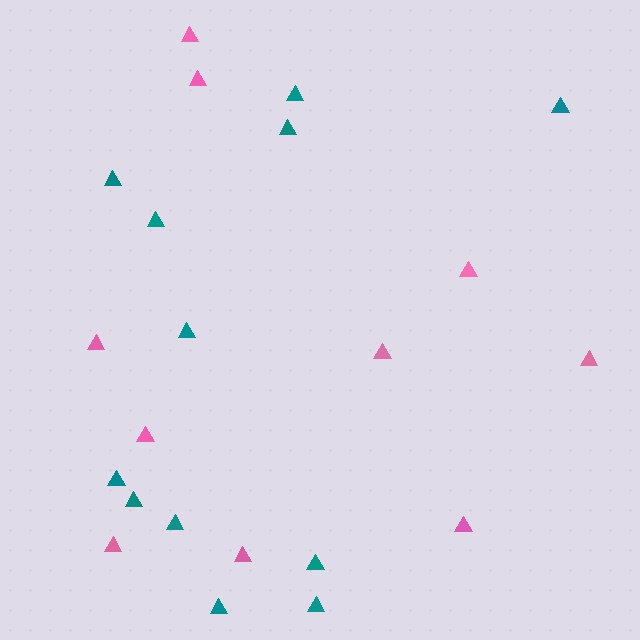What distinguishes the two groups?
There are 2 groups: one group of pink triangles (10) and one group of teal triangles (12).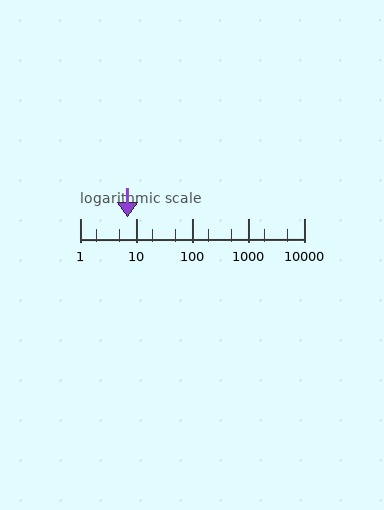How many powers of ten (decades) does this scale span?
The scale spans 4 decades, from 1 to 10000.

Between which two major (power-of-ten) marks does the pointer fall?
The pointer is between 1 and 10.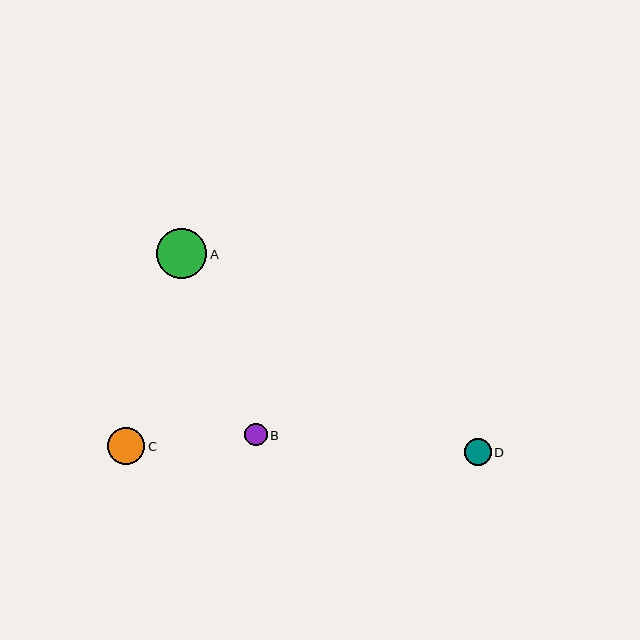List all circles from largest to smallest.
From largest to smallest: A, C, D, B.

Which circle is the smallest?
Circle B is the smallest with a size of approximately 22 pixels.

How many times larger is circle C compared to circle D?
Circle C is approximately 1.4 times the size of circle D.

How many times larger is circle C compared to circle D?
Circle C is approximately 1.4 times the size of circle D.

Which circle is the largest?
Circle A is the largest with a size of approximately 50 pixels.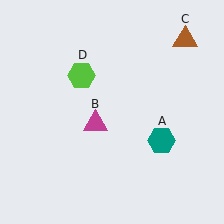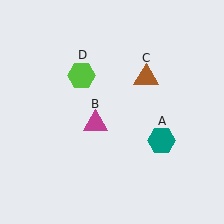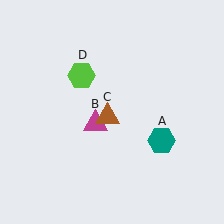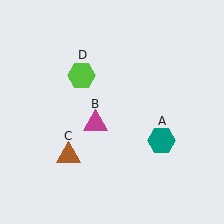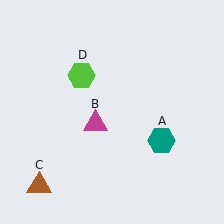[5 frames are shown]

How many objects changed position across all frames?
1 object changed position: brown triangle (object C).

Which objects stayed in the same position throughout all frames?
Teal hexagon (object A) and magenta triangle (object B) and lime hexagon (object D) remained stationary.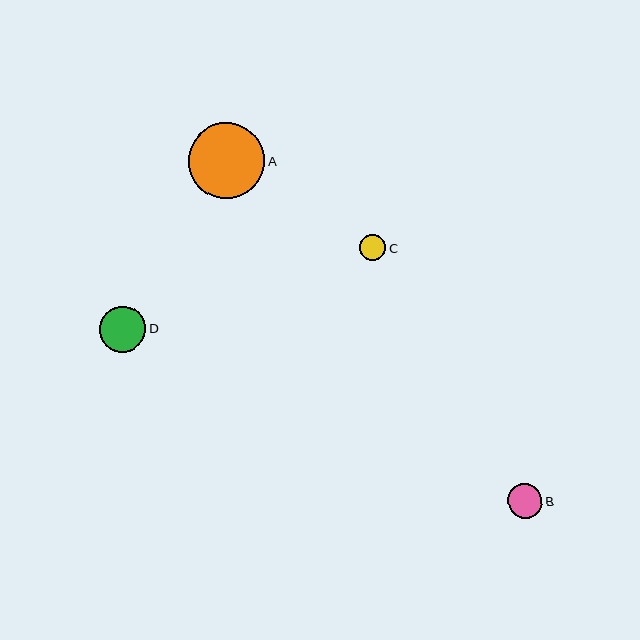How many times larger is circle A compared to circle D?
Circle A is approximately 1.6 times the size of circle D.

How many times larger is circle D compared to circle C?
Circle D is approximately 1.7 times the size of circle C.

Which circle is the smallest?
Circle C is the smallest with a size of approximately 26 pixels.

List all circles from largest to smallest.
From largest to smallest: A, D, B, C.